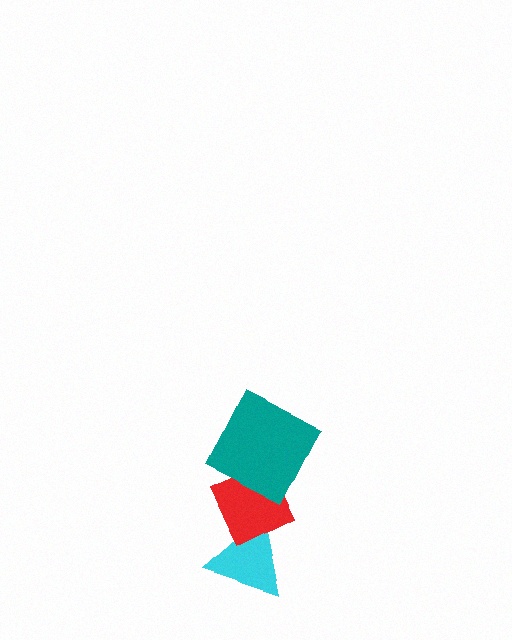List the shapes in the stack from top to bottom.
From top to bottom: the teal square, the red diamond, the cyan triangle.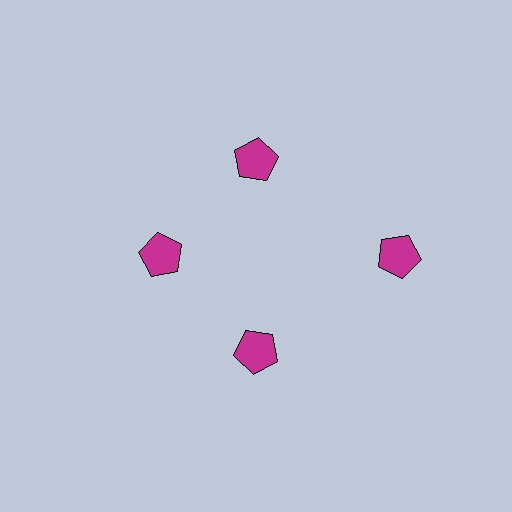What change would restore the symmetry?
The symmetry would be restored by moving it inward, back onto the ring so that all 4 pentagons sit at equal angles and equal distance from the center.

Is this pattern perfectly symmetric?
No. The 4 magenta pentagons are arranged in a ring, but one element near the 3 o'clock position is pushed outward from the center, breaking the 4-fold rotational symmetry.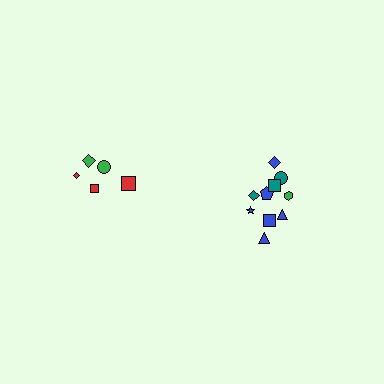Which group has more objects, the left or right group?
The right group.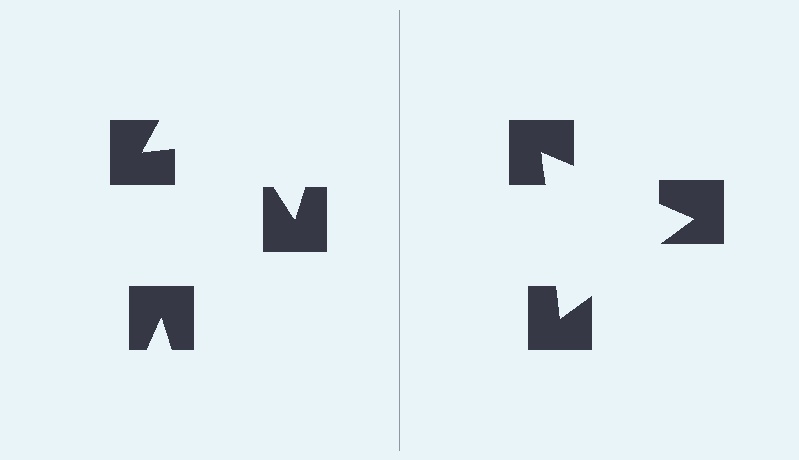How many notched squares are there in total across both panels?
6 — 3 on each side.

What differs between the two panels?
The notched squares are positioned identically on both sides; only the wedge orientations differ. On the right they align to a triangle; on the left they are misaligned.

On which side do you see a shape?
An illusory triangle appears on the right side. On the left side the wedge cuts are rotated, so no coherent shape forms.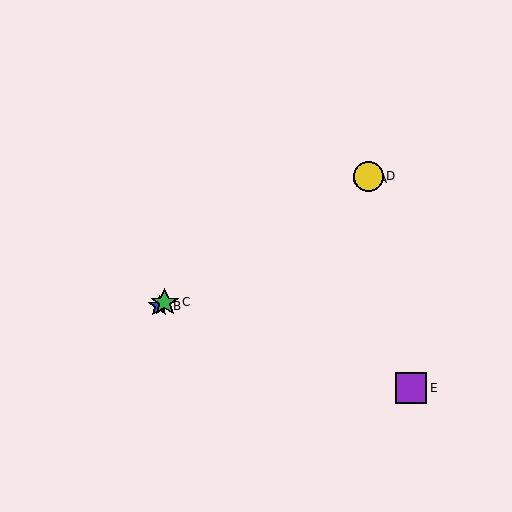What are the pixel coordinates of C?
Object C is at (165, 302).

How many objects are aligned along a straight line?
4 objects (A, B, C, D) are aligned along a straight line.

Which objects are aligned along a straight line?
Objects A, B, C, D are aligned along a straight line.